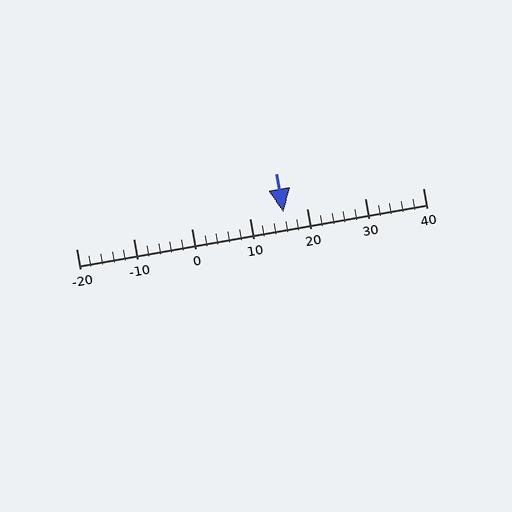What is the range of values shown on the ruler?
The ruler shows values from -20 to 40.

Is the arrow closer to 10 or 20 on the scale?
The arrow is closer to 20.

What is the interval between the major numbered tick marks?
The major tick marks are spaced 10 units apart.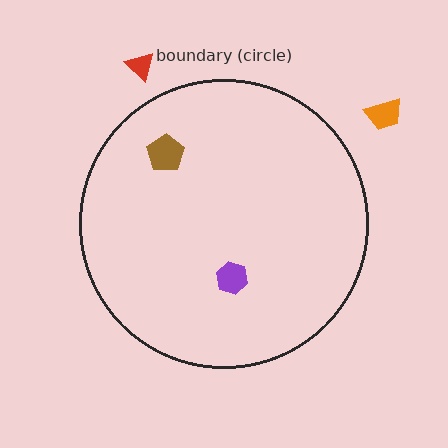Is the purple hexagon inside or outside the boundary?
Inside.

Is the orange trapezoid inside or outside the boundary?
Outside.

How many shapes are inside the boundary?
2 inside, 2 outside.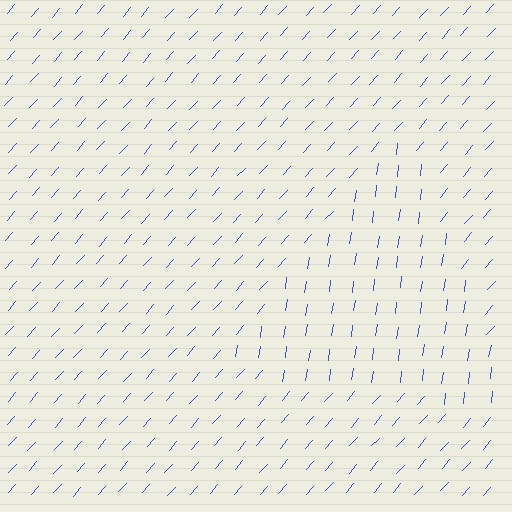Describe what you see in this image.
The image is filled with small blue line segments. A triangle region in the image has lines oriented differently from the surrounding lines, creating a visible texture boundary.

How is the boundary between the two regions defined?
The boundary is defined purely by a change in line orientation (approximately 34 degrees difference). All lines are the same color and thickness.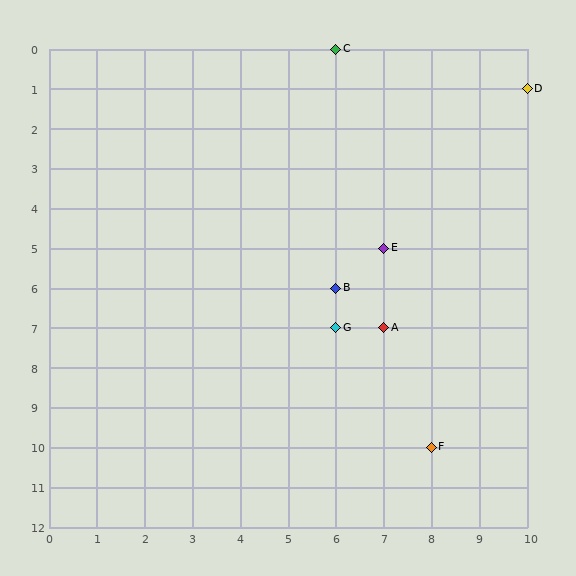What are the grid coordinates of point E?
Point E is at grid coordinates (7, 5).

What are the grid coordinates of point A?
Point A is at grid coordinates (7, 7).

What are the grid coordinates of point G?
Point G is at grid coordinates (6, 7).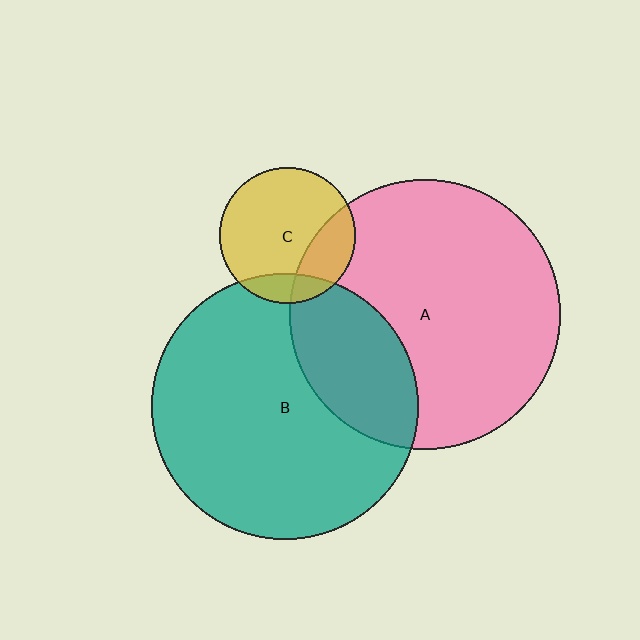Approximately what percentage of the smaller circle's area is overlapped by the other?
Approximately 25%.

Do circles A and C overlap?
Yes.